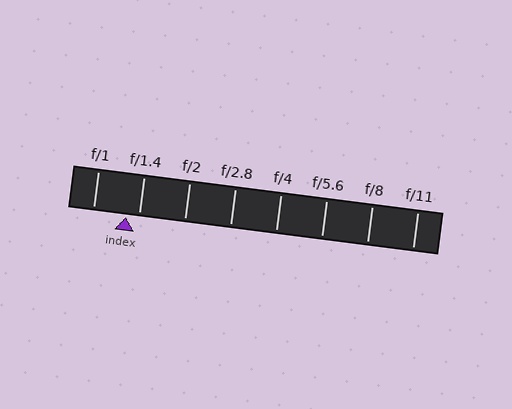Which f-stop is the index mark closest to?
The index mark is closest to f/1.4.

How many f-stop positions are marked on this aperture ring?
There are 8 f-stop positions marked.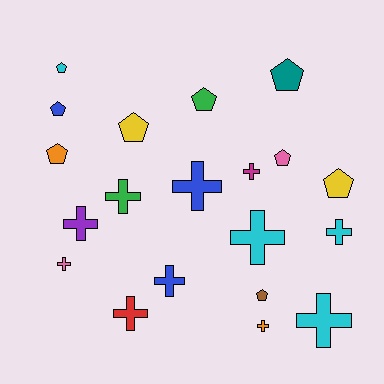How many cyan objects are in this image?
There are 4 cyan objects.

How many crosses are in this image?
There are 11 crosses.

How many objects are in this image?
There are 20 objects.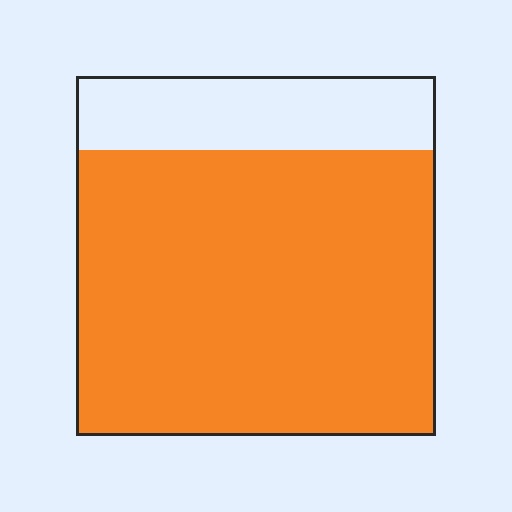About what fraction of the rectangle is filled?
About four fifths (4/5).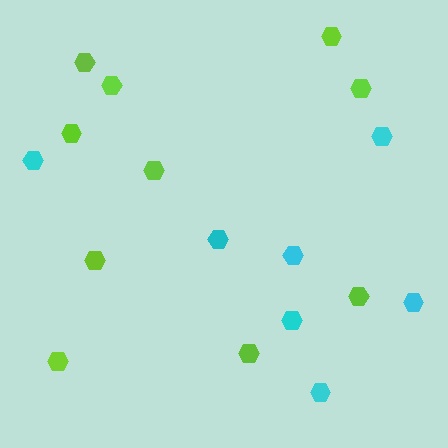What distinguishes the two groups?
There are 2 groups: one group of lime hexagons (10) and one group of cyan hexagons (7).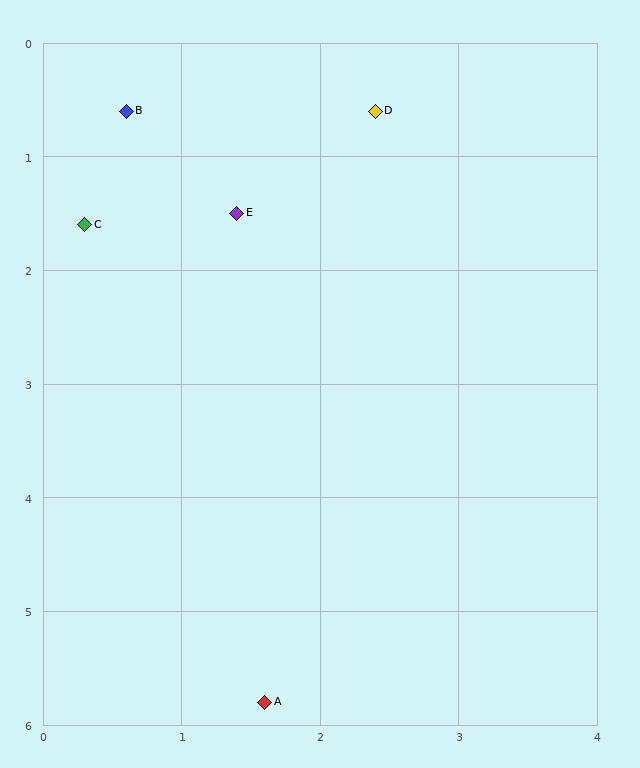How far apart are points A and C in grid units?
Points A and C are about 4.4 grid units apart.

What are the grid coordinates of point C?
Point C is at approximately (0.3, 1.6).